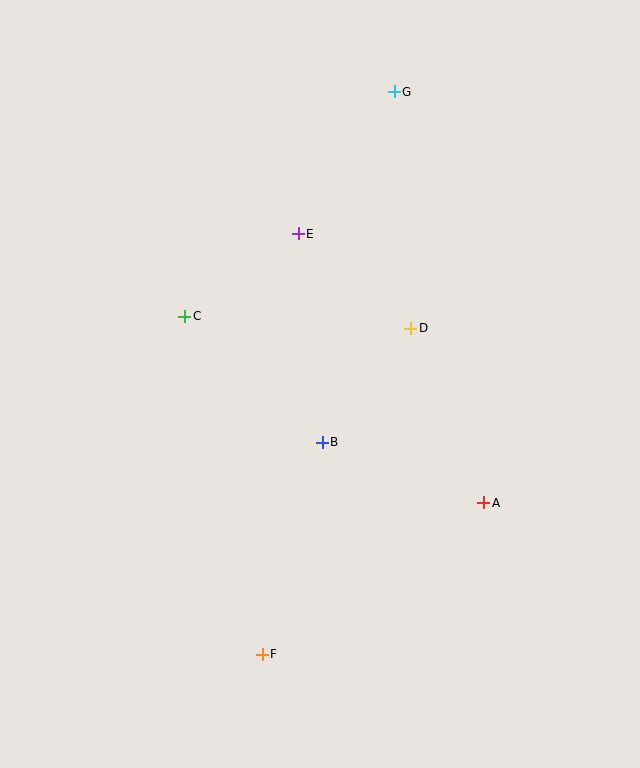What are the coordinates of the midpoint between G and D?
The midpoint between G and D is at (403, 210).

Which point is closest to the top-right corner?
Point G is closest to the top-right corner.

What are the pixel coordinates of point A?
Point A is at (484, 503).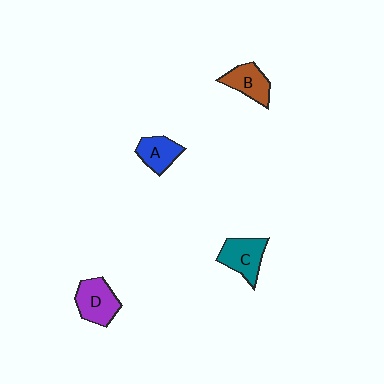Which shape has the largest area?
Shape D (purple).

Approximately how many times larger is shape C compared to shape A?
Approximately 1.3 times.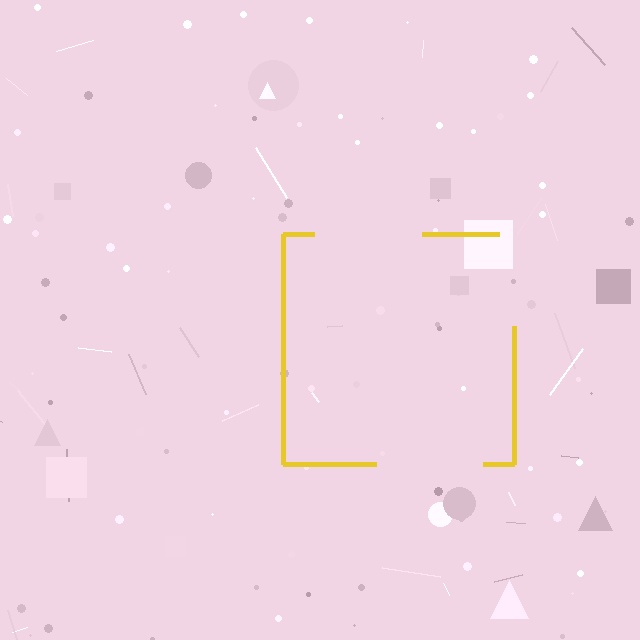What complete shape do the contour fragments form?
The contour fragments form a square.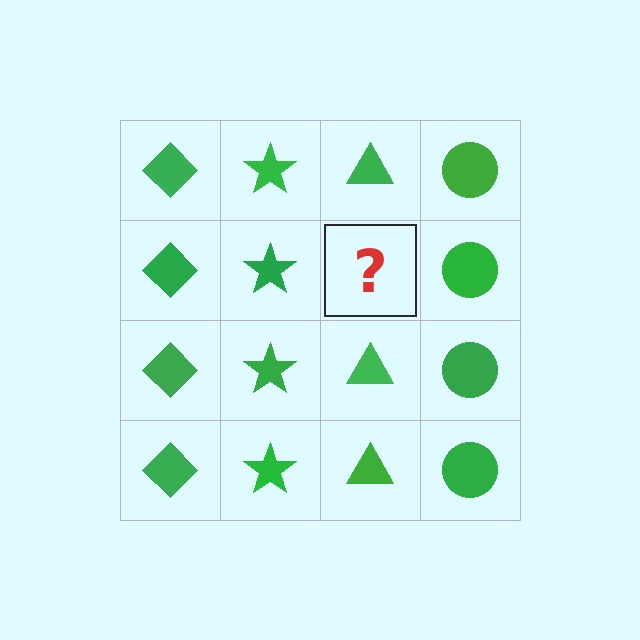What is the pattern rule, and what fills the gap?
The rule is that each column has a consistent shape. The gap should be filled with a green triangle.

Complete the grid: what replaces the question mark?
The question mark should be replaced with a green triangle.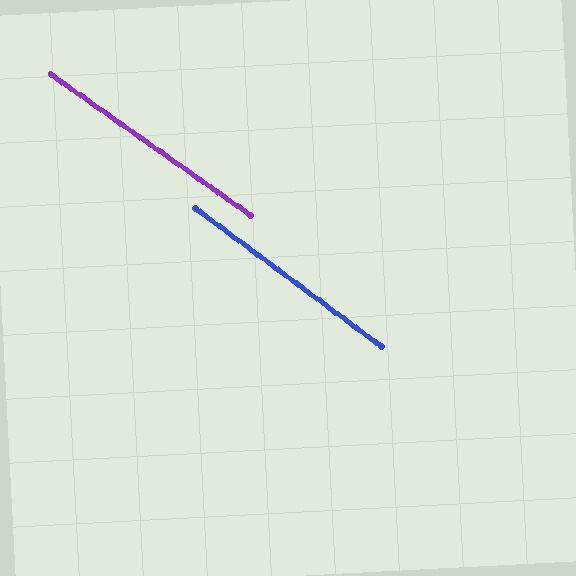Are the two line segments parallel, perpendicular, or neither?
Parallel — their directions differ by only 1.3°.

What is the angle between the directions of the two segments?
Approximately 1 degree.